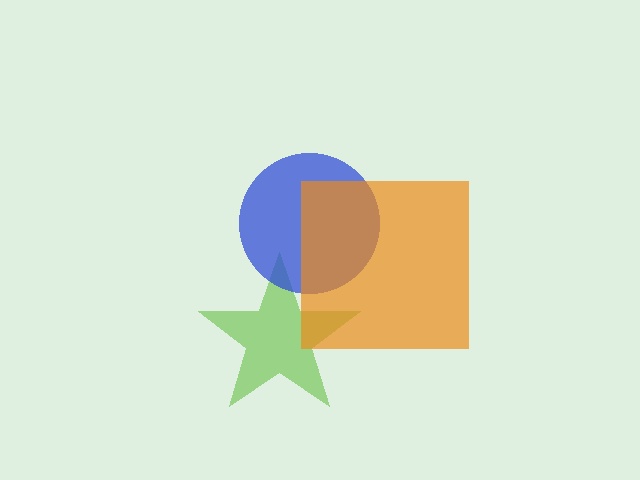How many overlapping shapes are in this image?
There are 3 overlapping shapes in the image.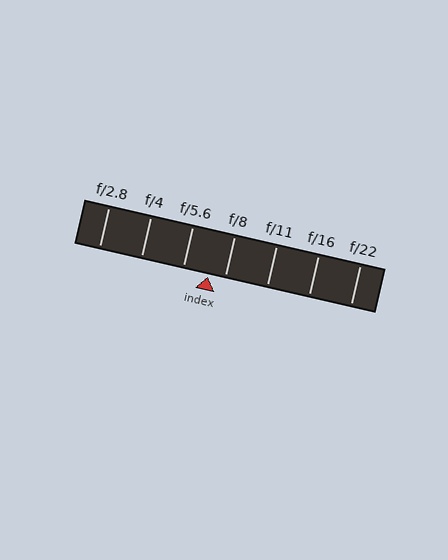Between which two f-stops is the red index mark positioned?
The index mark is between f/5.6 and f/8.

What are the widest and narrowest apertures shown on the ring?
The widest aperture shown is f/2.8 and the narrowest is f/22.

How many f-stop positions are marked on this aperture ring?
There are 7 f-stop positions marked.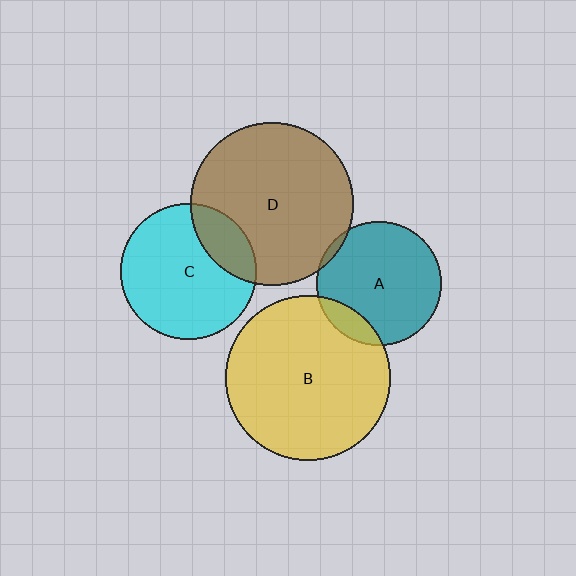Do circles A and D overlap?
Yes.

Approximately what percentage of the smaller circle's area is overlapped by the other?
Approximately 5%.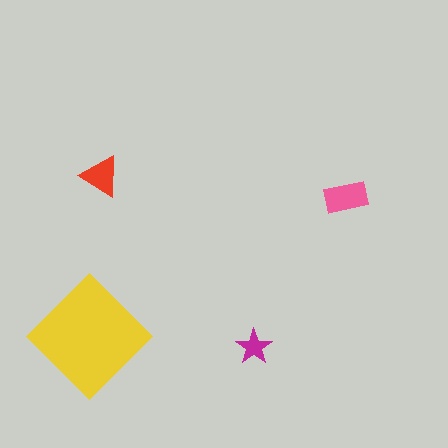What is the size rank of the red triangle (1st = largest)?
3rd.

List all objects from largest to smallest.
The yellow diamond, the pink rectangle, the red triangle, the magenta star.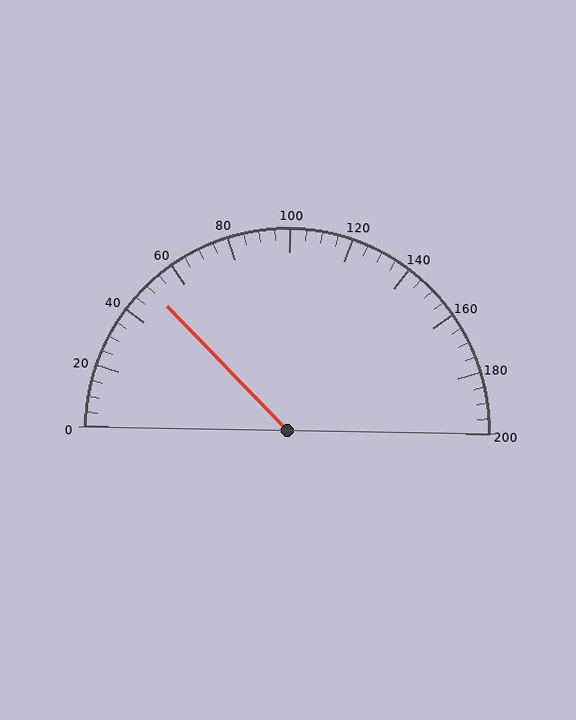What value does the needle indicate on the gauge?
The needle indicates approximately 50.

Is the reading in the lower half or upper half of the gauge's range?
The reading is in the lower half of the range (0 to 200).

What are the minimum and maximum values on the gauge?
The gauge ranges from 0 to 200.